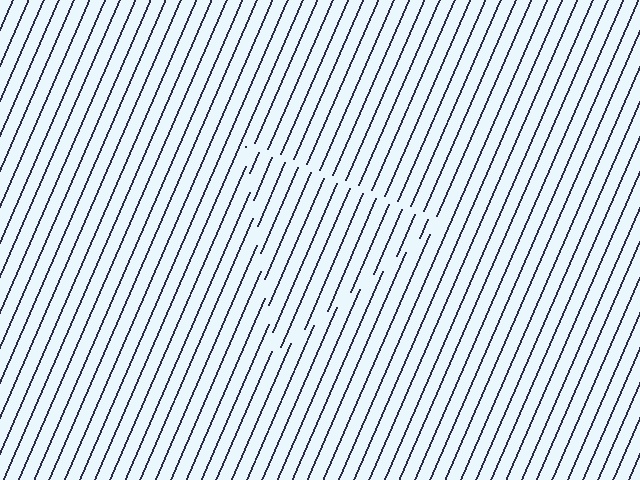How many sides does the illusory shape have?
3 sides — the line-ends trace a triangle.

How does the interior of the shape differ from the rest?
The interior of the shape contains the same grating, shifted by half a period — the contour is defined by the phase discontinuity where line-ends from the inner and outer gratings abut.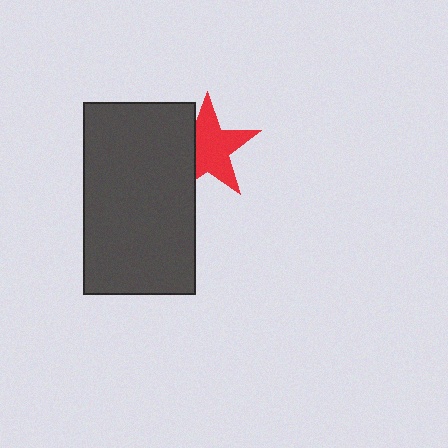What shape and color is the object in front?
The object in front is a dark gray rectangle.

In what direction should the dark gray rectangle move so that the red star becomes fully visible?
The dark gray rectangle should move left. That is the shortest direction to clear the overlap and leave the red star fully visible.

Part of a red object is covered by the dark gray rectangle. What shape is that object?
It is a star.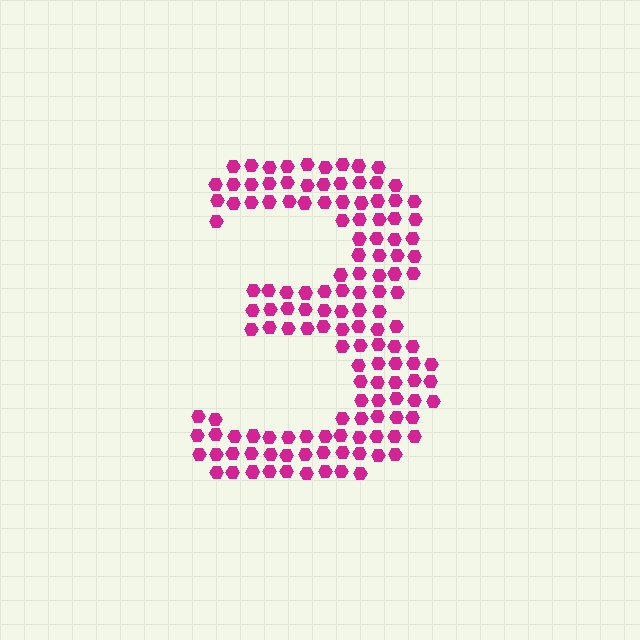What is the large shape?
The large shape is the digit 3.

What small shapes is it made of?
It is made of small hexagons.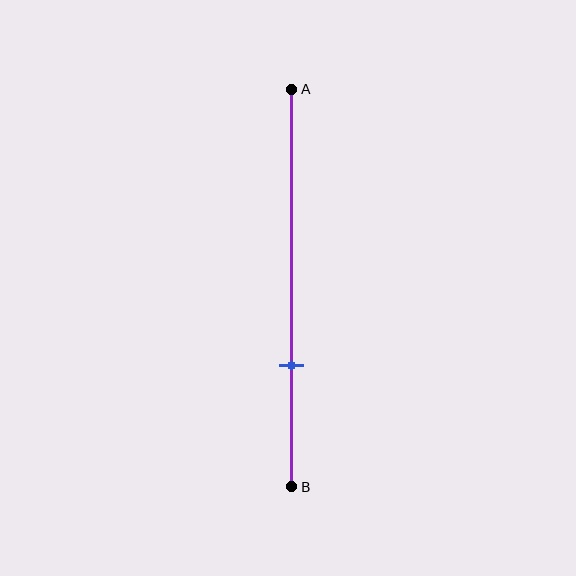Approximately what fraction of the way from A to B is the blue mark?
The blue mark is approximately 70% of the way from A to B.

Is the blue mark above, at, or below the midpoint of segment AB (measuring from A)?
The blue mark is below the midpoint of segment AB.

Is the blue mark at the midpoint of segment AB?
No, the mark is at about 70% from A, not at the 50% midpoint.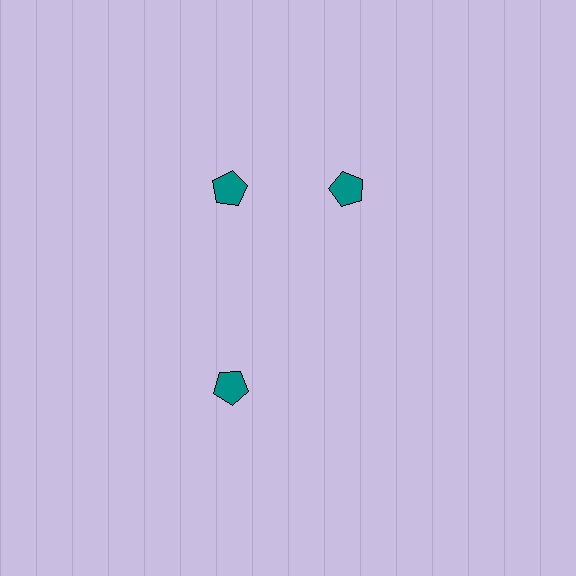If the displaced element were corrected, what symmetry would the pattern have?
It would have 3-fold rotational symmetry — the pattern would map onto itself every 120 degrees.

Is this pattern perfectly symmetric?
No. The 3 teal pentagons are arranged in a ring, but one element near the 3 o'clock position is rotated out of alignment along the ring, breaking the 3-fold rotational symmetry.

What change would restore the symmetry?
The symmetry would be restored by rotating it back into even spacing with its neighbors so that all 3 pentagons sit at equal angles and equal distance from the center.